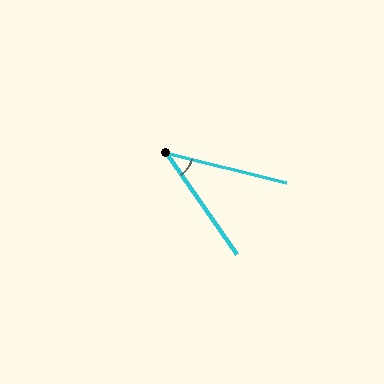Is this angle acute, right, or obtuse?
It is acute.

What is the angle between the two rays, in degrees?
Approximately 41 degrees.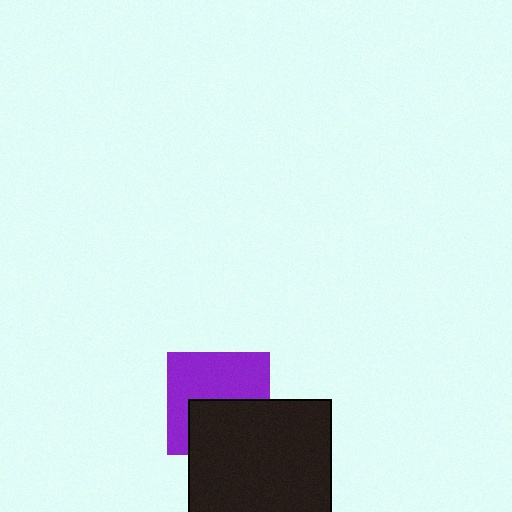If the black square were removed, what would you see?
You would see the complete purple square.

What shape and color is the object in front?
The object in front is a black square.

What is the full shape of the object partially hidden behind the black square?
The partially hidden object is a purple square.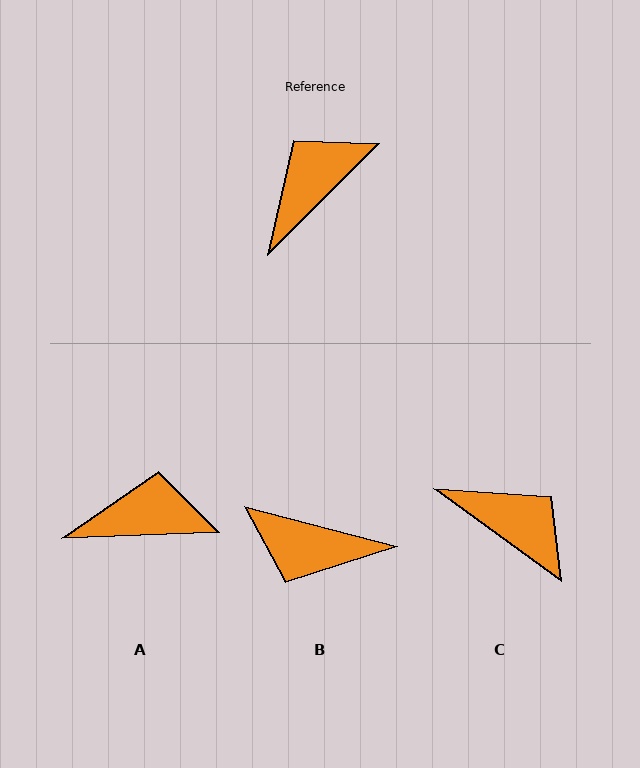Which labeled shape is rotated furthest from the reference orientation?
B, about 120 degrees away.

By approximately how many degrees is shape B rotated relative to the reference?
Approximately 120 degrees counter-clockwise.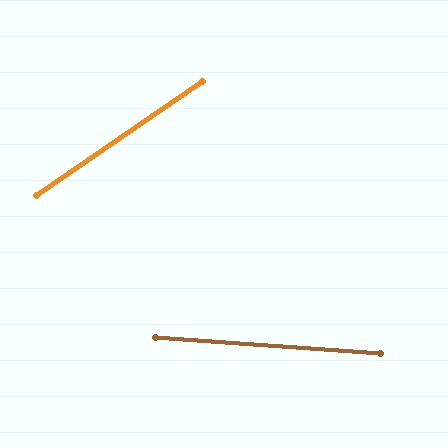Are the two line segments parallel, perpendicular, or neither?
Neither parallel nor perpendicular — they differ by about 39°.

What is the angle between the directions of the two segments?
Approximately 39 degrees.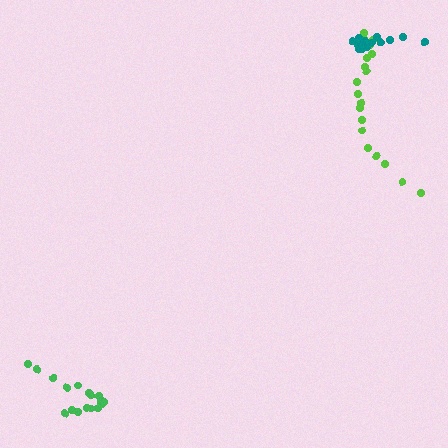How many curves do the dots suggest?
There are 3 distinct paths.